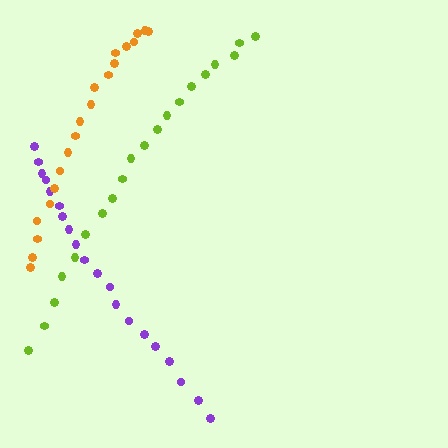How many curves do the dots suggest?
There are 3 distinct paths.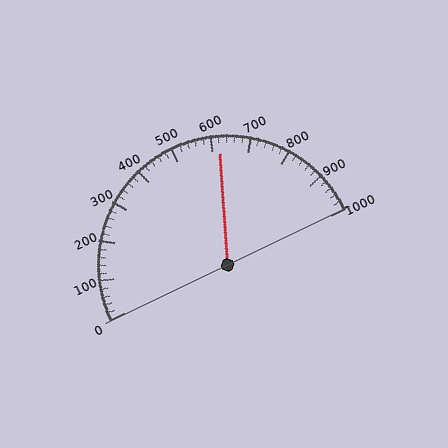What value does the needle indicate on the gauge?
The needle indicates approximately 620.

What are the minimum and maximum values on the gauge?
The gauge ranges from 0 to 1000.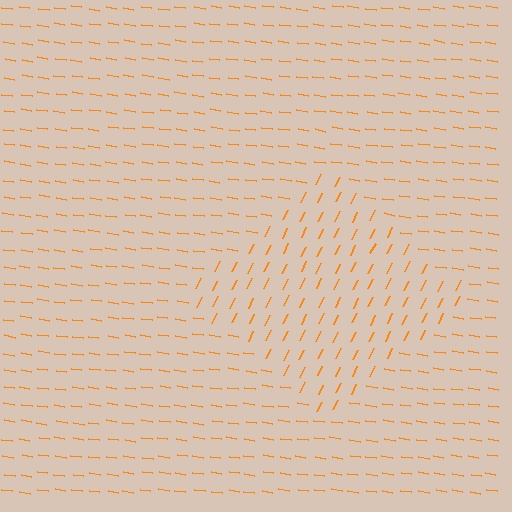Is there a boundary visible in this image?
Yes, there is a texture boundary formed by a change in line orientation.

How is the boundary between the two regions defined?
The boundary is defined purely by a change in line orientation (approximately 72 degrees difference). All lines are the same color and thickness.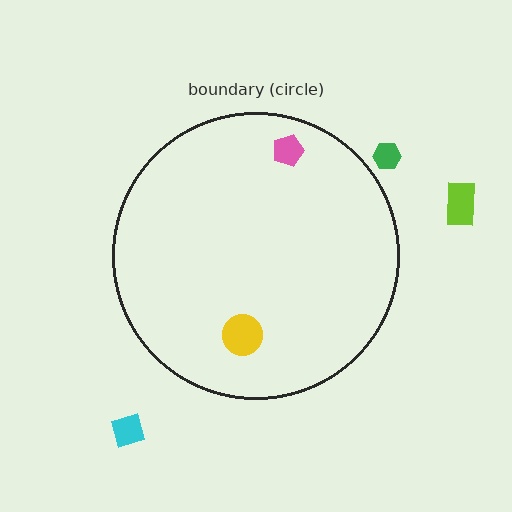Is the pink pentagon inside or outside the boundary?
Inside.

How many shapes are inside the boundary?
2 inside, 3 outside.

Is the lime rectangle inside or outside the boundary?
Outside.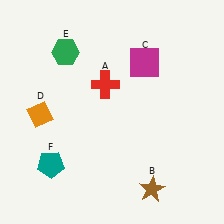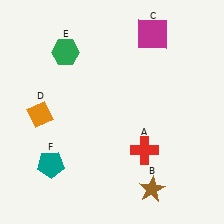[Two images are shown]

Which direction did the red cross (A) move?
The red cross (A) moved down.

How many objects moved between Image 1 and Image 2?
2 objects moved between the two images.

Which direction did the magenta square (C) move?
The magenta square (C) moved up.